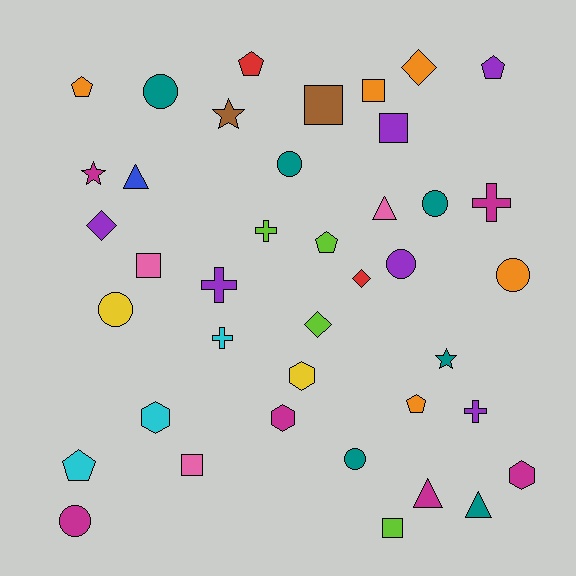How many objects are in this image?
There are 40 objects.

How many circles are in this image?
There are 8 circles.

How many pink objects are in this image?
There are 3 pink objects.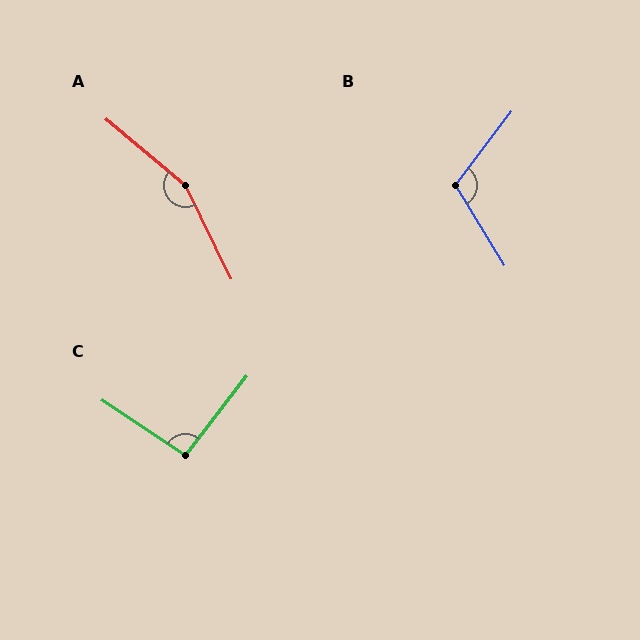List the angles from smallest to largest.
C (94°), B (112°), A (156°).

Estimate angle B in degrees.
Approximately 112 degrees.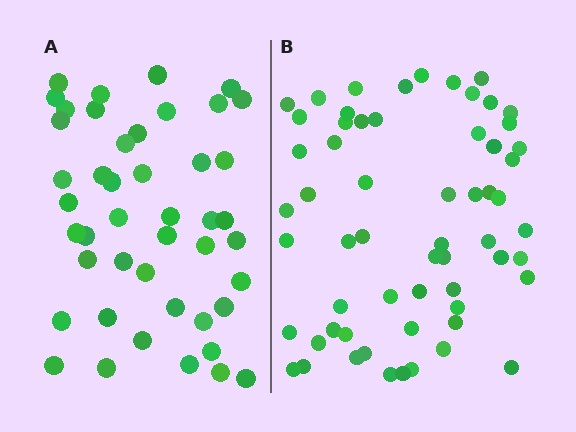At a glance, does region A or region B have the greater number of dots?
Region B (the right region) has more dots.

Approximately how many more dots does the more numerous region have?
Region B has approximately 15 more dots than region A.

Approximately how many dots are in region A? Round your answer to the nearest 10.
About 40 dots. (The exact count is 45, which rounds to 40.)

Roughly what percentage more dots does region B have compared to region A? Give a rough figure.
About 35% more.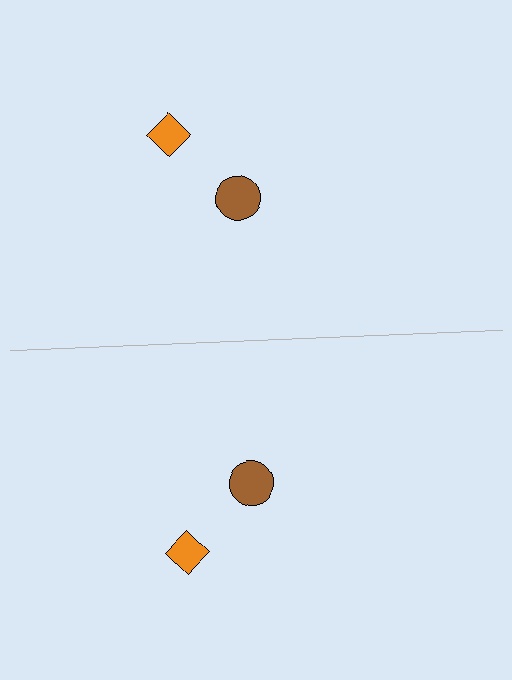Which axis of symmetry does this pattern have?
The pattern has a horizontal axis of symmetry running through the center of the image.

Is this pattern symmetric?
Yes, this pattern has bilateral (reflection) symmetry.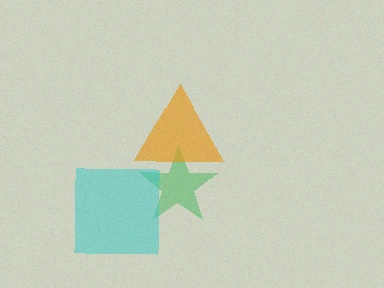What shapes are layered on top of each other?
The layered shapes are: a green star, a cyan square, an orange triangle.